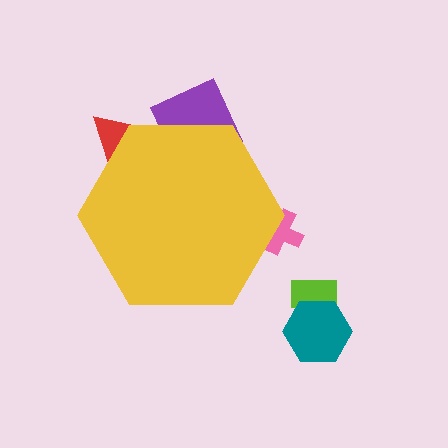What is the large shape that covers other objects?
A yellow hexagon.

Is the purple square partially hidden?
Yes, the purple square is partially hidden behind the yellow hexagon.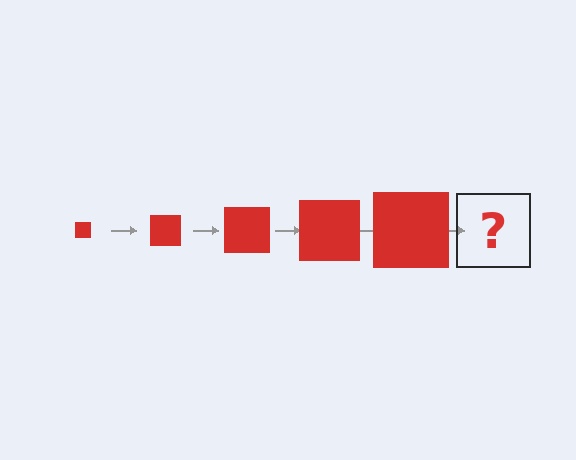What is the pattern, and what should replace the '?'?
The pattern is that the square gets progressively larger each step. The '?' should be a red square, larger than the previous one.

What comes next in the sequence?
The next element should be a red square, larger than the previous one.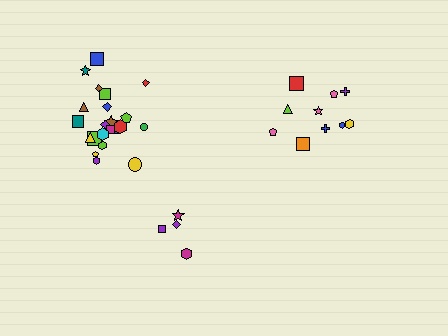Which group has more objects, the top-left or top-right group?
The top-left group.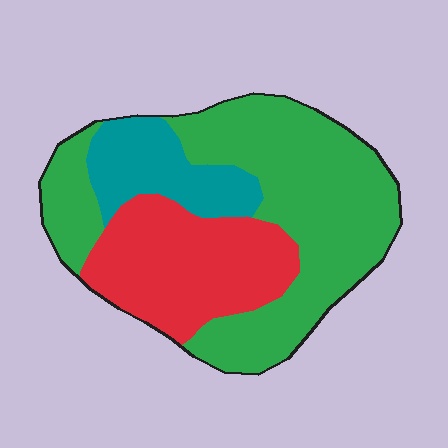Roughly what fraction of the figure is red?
Red covers around 30% of the figure.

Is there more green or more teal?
Green.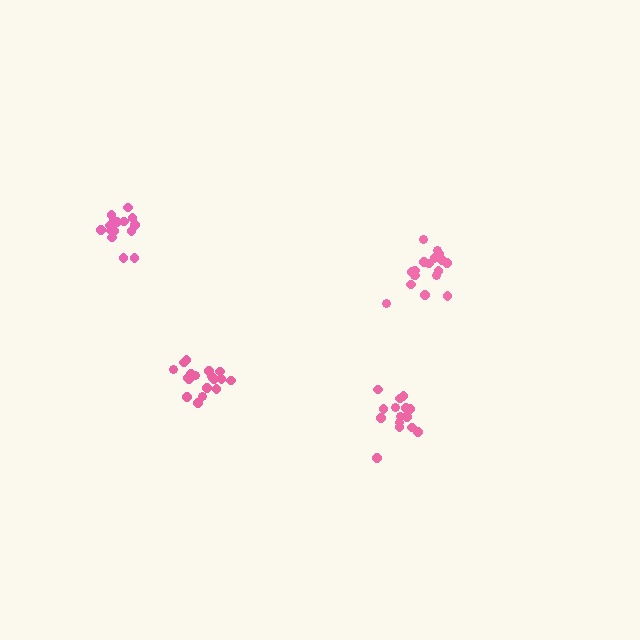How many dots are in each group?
Group 1: 15 dots, Group 2: 18 dots, Group 3: 18 dots, Group 4: 17 dots (68 total).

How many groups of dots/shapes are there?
There are 4 groups.